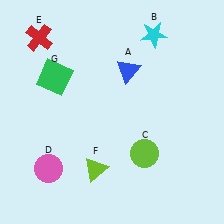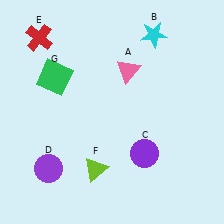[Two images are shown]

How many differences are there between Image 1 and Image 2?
There are 3 differences between the two images.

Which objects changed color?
A changed from blue to pink. C changed from lime to purple. D changed from pink to purple.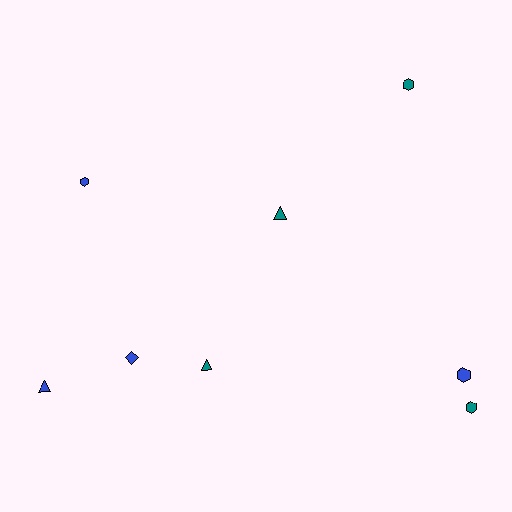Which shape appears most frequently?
Hexagon, with 4 objects.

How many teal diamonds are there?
There are no teal diamonds.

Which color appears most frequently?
Blue, with 4 objects.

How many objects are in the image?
There are 8 objects.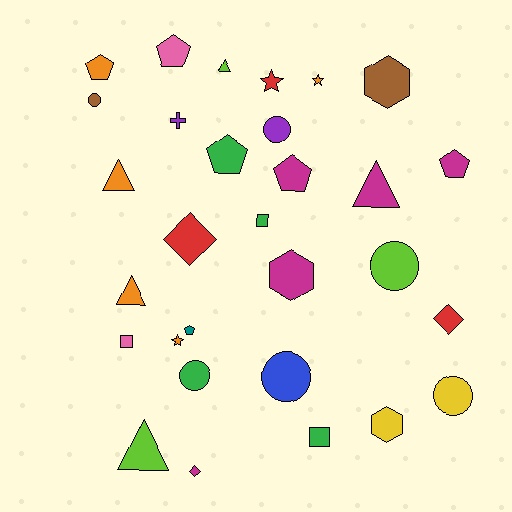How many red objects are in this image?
There are 3 red objects.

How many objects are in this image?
There are 30 objects.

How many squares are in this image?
There are 3 squares.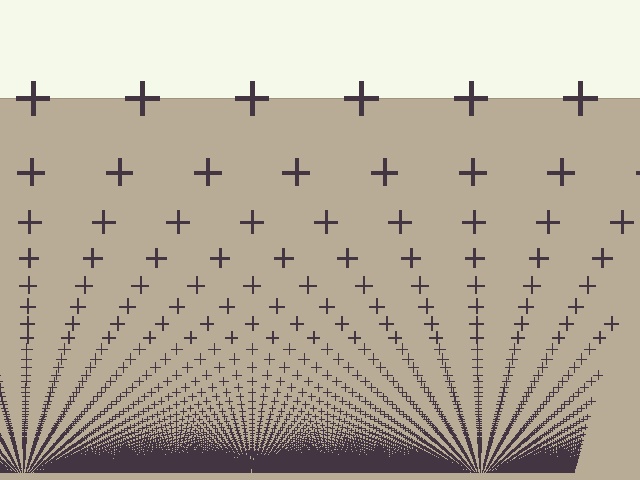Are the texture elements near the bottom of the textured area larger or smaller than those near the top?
Smaller. The gradient is inverted — elements near the bottom are smaller and denser.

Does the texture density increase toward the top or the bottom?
Density increases toward the bottom.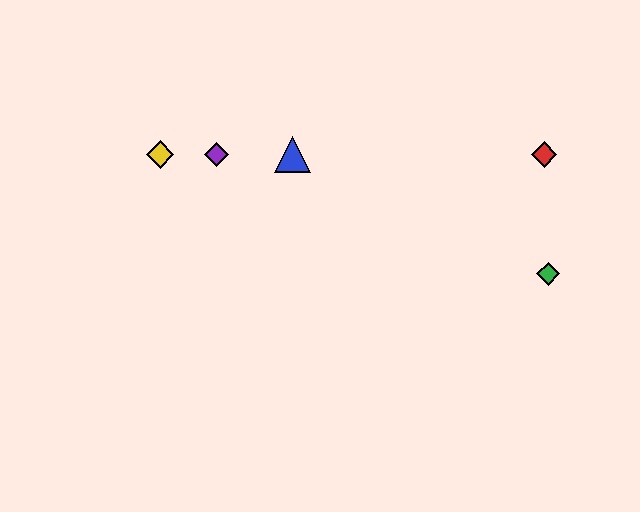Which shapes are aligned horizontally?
The red diamond, the blue triangle, the yellow diamond, the purple diamond are aligned horizontally.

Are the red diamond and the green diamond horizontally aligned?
No, the red diamond is at y≈155 and the green diamond is at y≈274.